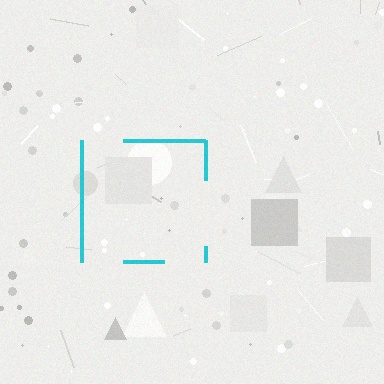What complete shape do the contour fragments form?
The contour fragments form a square.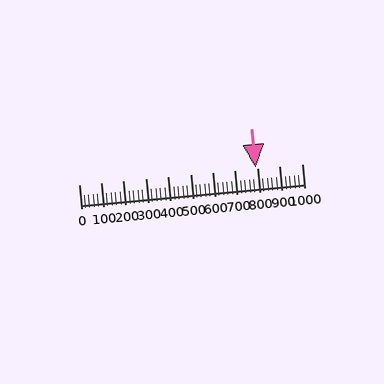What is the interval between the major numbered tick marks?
The major tick marks are spaced 100 units apart.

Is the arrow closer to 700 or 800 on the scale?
The arrow is closer to 800.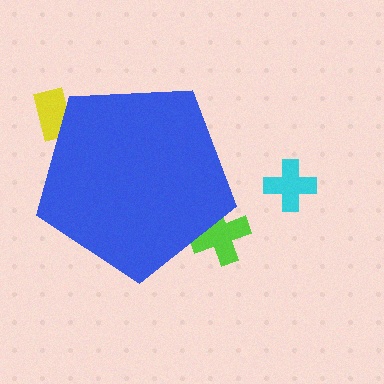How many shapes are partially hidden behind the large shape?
2 shapes are partially hidden.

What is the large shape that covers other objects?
A blue pentagon.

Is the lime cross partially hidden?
Yes, the lime cross is partially hidden behind the blue pentagon.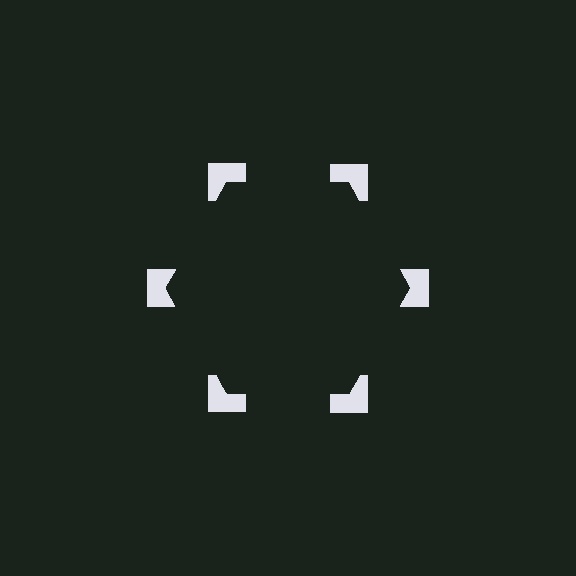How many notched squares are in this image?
There are 6 — one at each vertex of the illusory hexagon.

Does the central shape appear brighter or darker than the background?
It typically appears slightly darker than the background, even though no actual brightness change is drawn.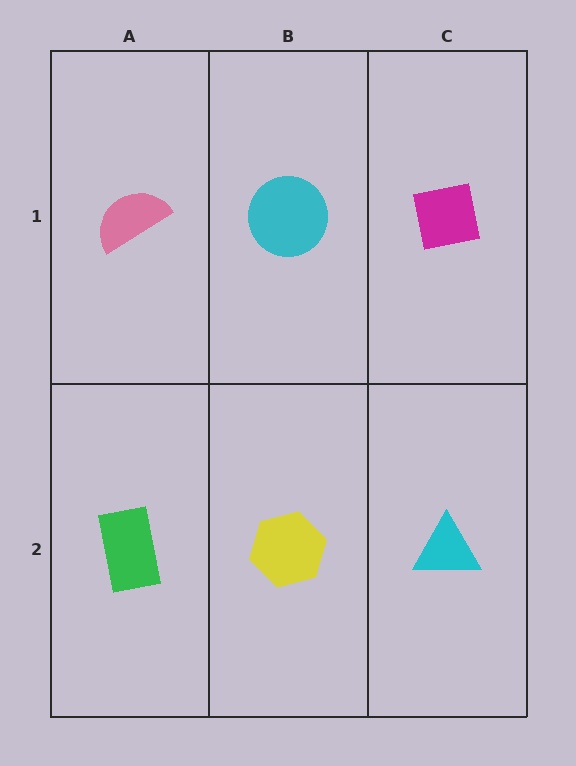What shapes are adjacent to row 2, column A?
A pink semicircle (row 1, column A), a yellow hexagon (row 2, column B).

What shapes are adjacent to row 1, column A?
A green rectangle (row 2, column A), a cyan circle (row 1, column B).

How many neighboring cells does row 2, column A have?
2.